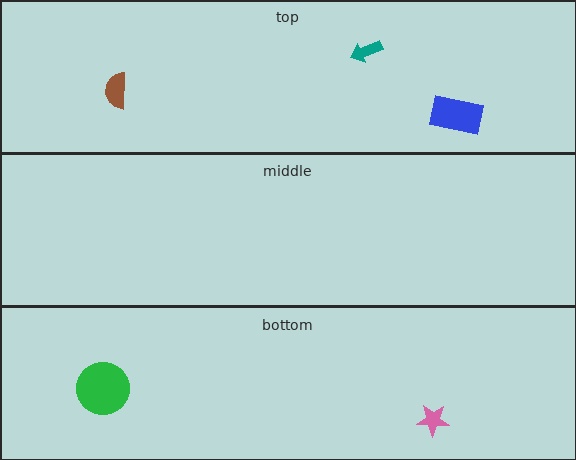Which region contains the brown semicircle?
The top region.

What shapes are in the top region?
The teal arrow, the blue rectangle, the brown semicircle.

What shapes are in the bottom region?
The green circle, the pink star.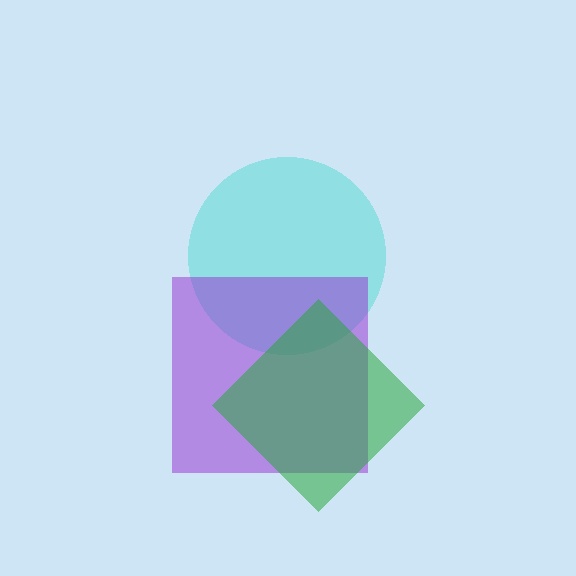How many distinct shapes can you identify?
There are 3 distinct shapes: a cyan circle, a purple square, a green diamond.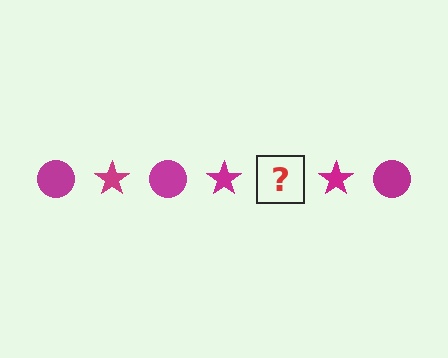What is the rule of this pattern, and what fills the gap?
The rule is that the pattern cycles through circle, star shapes in magenta. The gap should be filled with a magenta circle.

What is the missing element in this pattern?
The missing element is a magenta circle.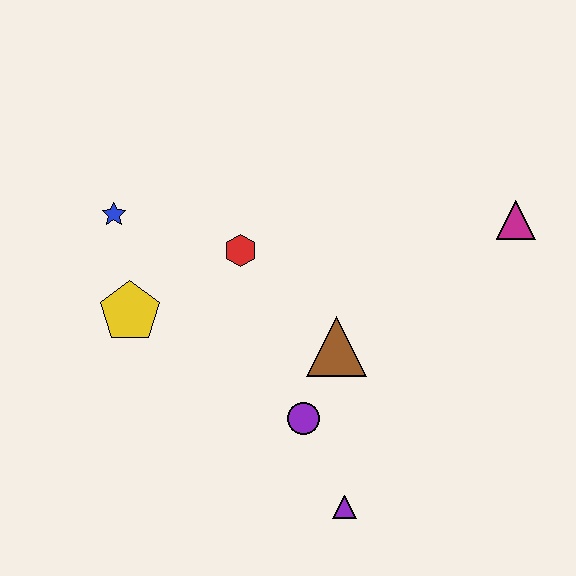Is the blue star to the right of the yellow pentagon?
No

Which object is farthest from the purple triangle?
The blue star is farthest from the purple triangle.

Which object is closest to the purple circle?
The brown triangle is closest to the purple circle.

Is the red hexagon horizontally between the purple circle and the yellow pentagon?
Yes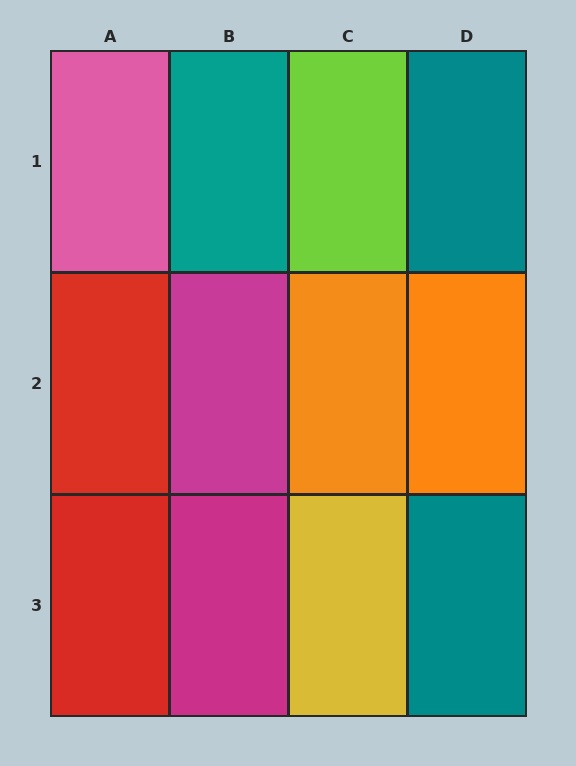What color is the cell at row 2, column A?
Red.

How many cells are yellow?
1 cell is yellow.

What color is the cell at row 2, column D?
Orange.